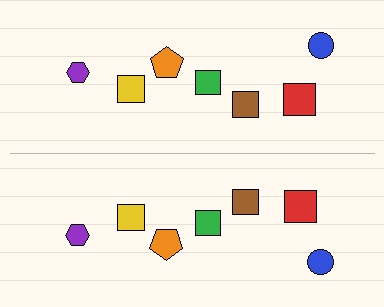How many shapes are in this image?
There are 14 shapes in this image.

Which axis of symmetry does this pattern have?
The pattern has a horizontal axis of symmetry running through the center of the image.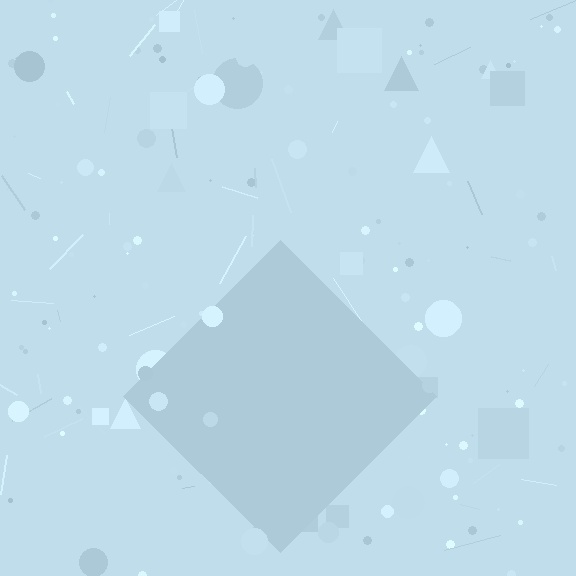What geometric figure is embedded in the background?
A diamond is embedded in the background.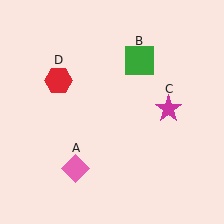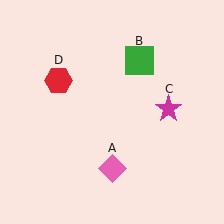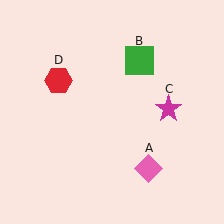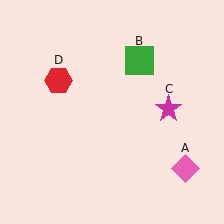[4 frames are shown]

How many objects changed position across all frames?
1 object changed position: pink diamond (object A).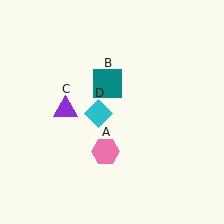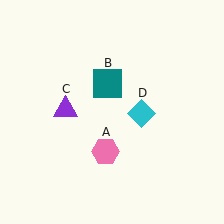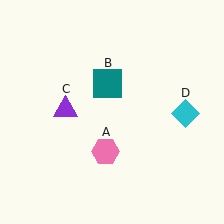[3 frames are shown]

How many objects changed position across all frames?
1 object changed position: cyan diamond (object D).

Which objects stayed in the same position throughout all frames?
Pink hexagon (object A) and teal square (object B) and purple triangle (object C) remained stationary.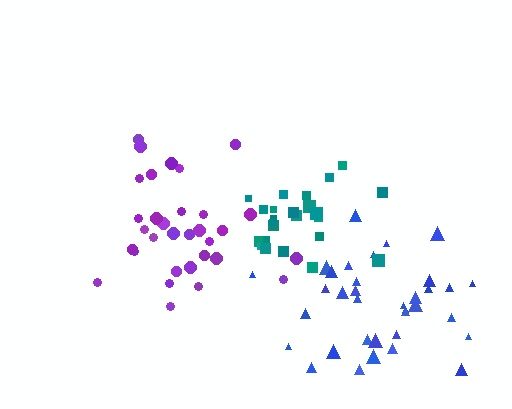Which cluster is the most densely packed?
Teal.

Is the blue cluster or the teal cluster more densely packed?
Teal.